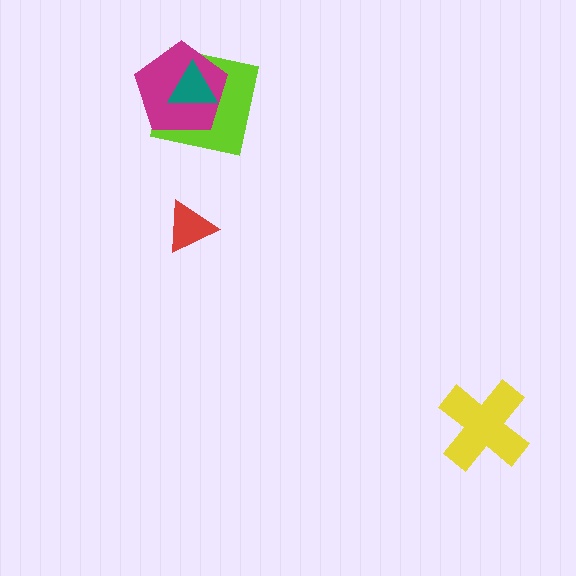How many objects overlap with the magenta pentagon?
2 objects overlap with the magenta pentagon.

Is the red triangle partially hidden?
No, no other shape covers it.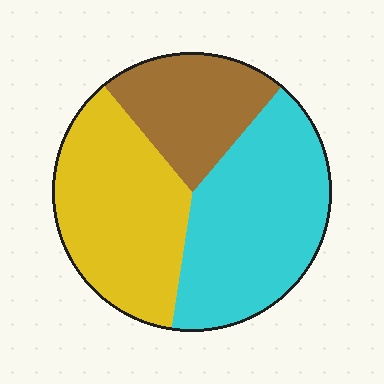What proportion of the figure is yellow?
Yellow covers about 35% of the figure.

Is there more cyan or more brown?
Cyan.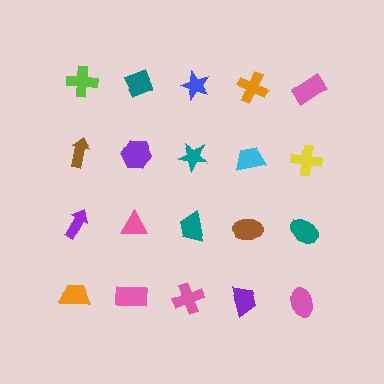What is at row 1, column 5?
A pink rectangle.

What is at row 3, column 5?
A teal ellipse.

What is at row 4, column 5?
A pink ellipse.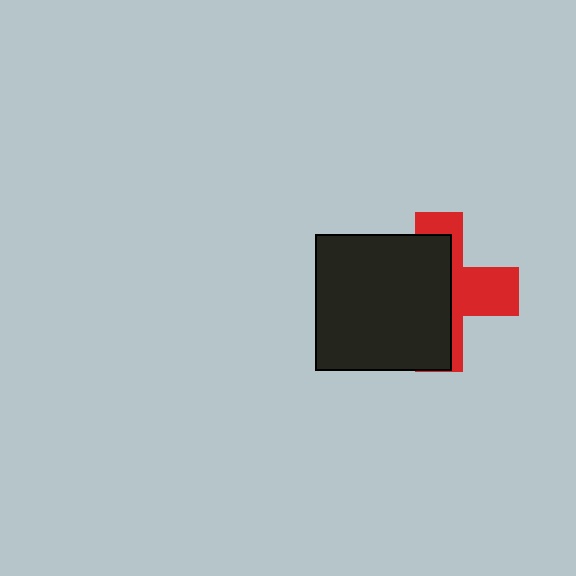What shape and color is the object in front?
The object in front is a black square.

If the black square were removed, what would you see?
You would see the complete red cross.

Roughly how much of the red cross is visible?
A small part of it is visible (roughly 41%).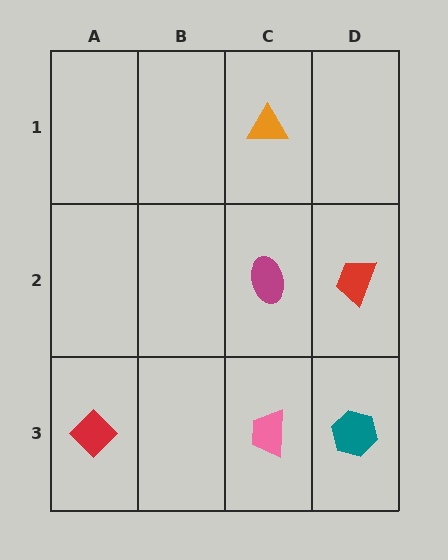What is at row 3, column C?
A pink trapezoid.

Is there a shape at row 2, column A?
No, that cell is empty.